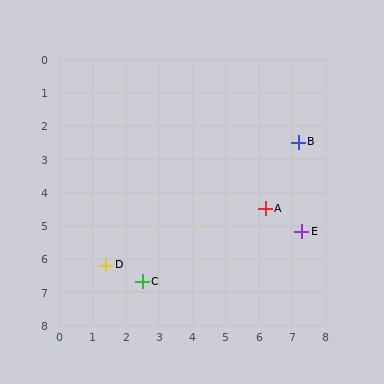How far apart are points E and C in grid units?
Points E and C are about 5.0 grid units apart.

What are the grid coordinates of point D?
Point D is at approximately (1.4, 6.2).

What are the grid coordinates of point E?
Point E is at approximately (7.3, 5.2).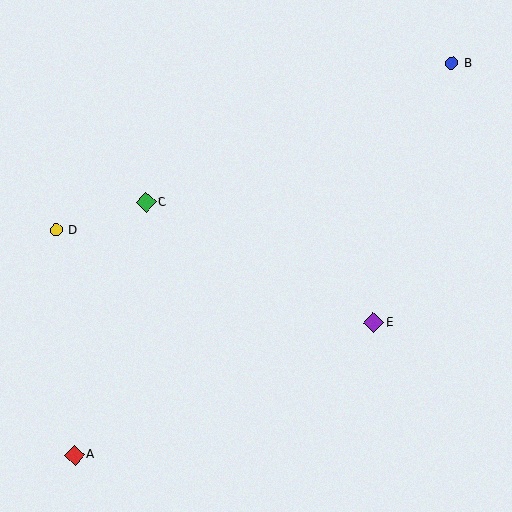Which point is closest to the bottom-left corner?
Point A is closest to the bottom-left corner.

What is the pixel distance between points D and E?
The distance between D and E is 331 pixels.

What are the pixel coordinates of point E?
Point E is at (374, 323).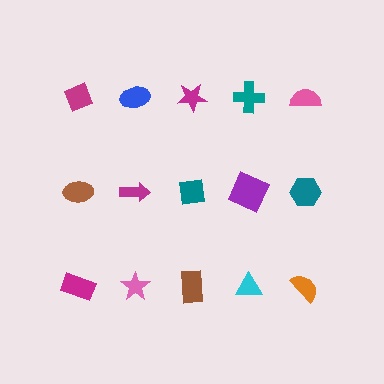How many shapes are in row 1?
5 shapes.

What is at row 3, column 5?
An orange semicircle.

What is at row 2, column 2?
A magenta arrow.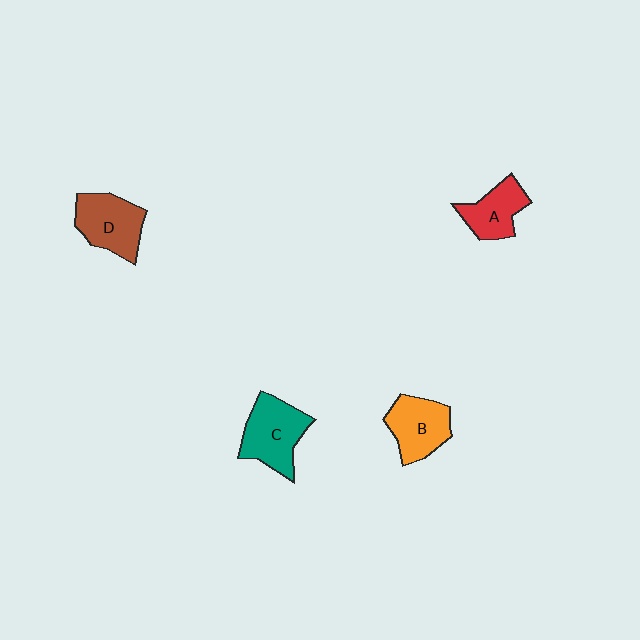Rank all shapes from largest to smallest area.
From largest to smallest: C (teal), D (brown), B (orange), A (red).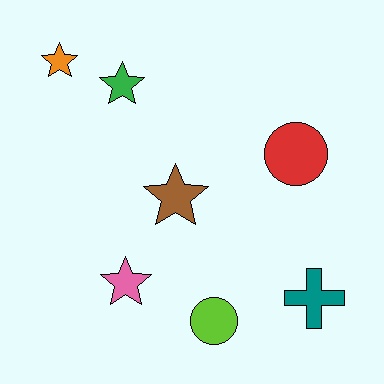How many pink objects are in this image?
There is 1 pink object.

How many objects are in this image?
There are 7 objects.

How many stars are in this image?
There are 4 stars.